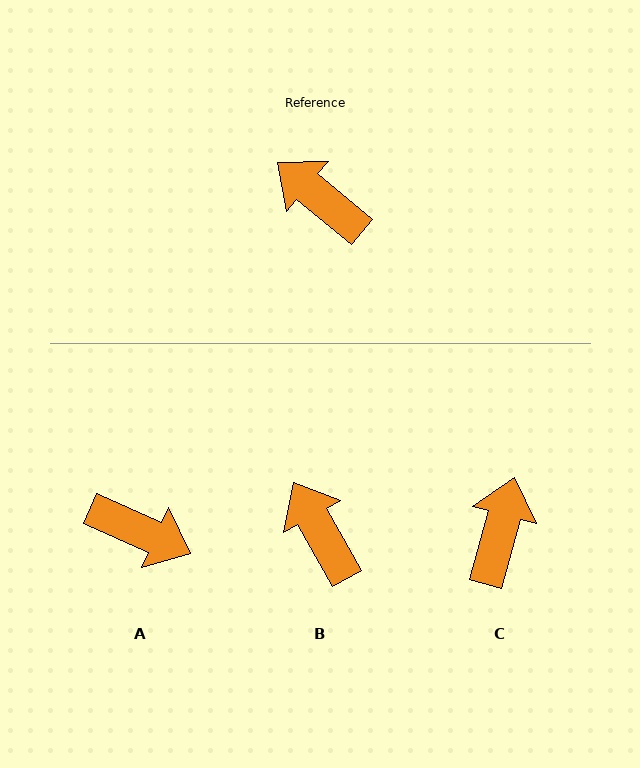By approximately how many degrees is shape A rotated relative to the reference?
Approximately 164 degrees clockwise.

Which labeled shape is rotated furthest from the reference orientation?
A, about 164 degrees away.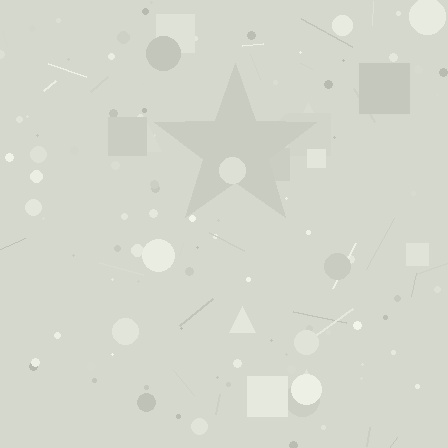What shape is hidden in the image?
A star is hidden in the image.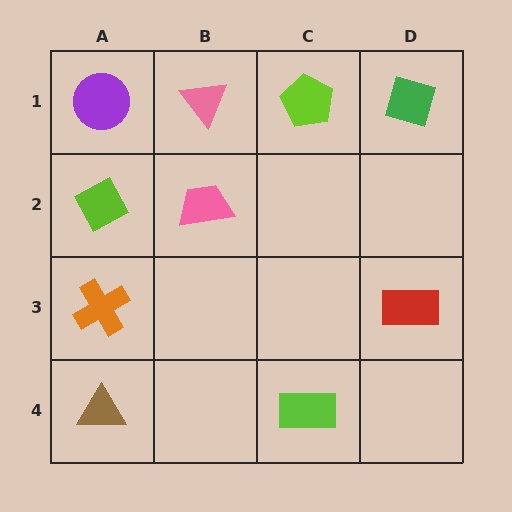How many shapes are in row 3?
2 shapes.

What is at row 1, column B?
A pink triangle.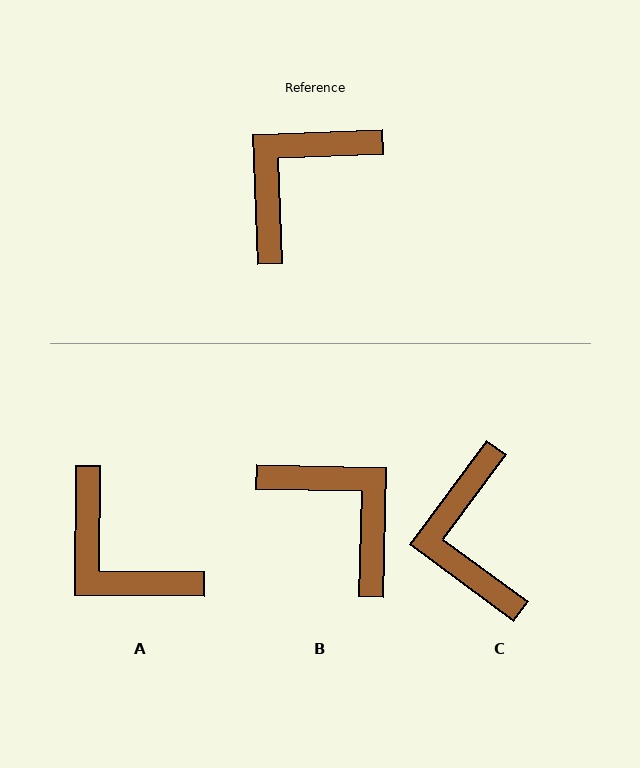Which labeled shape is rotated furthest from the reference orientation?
B, about 94 degrees away.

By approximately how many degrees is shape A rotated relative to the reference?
Approximately 87 degrees counter-clockwise.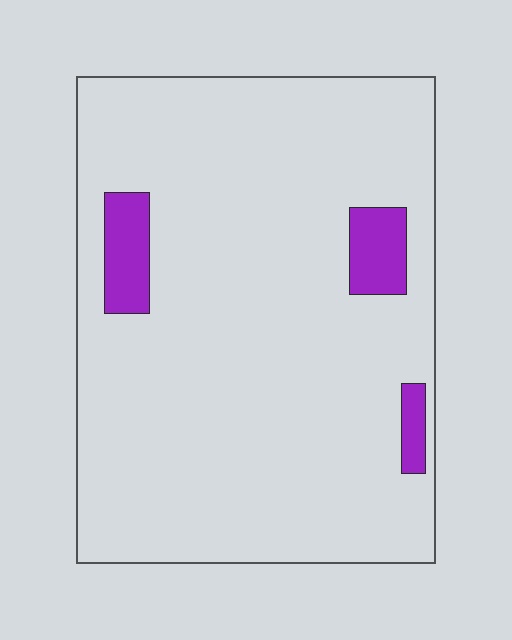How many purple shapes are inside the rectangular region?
3.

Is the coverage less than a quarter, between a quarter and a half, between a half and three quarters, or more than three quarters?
Less than a quarter.